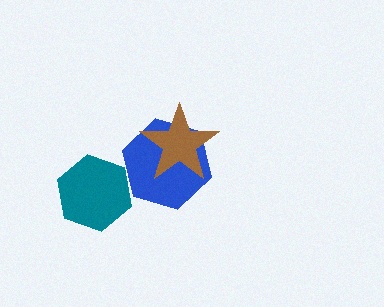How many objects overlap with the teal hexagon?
0 objects overlap with the teal hexagon.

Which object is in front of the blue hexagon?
The brown star is in front of the blue hexagon.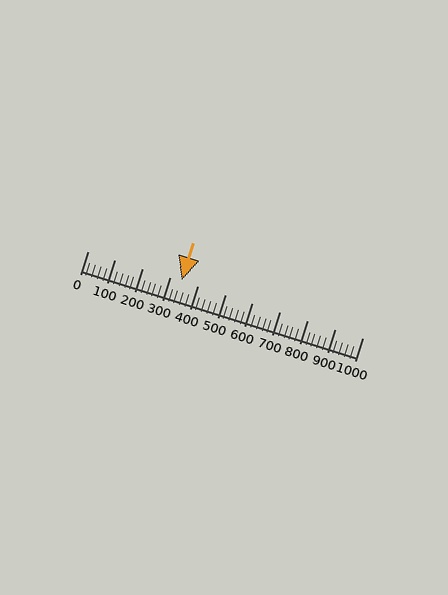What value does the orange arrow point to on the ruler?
The orange arrow points to approximately 342.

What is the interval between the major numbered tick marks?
The major tick marks are spaced 100 units apart.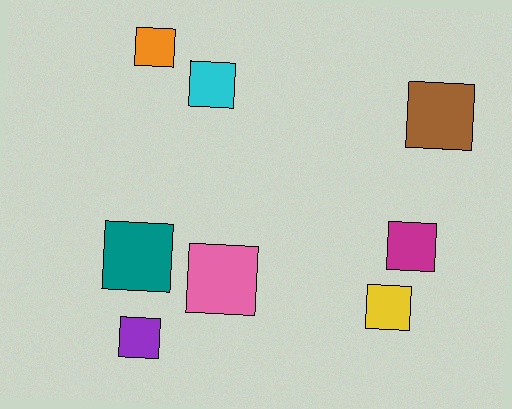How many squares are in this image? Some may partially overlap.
There are 8 squares.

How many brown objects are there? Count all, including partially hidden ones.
There is 1 brown object.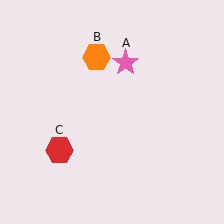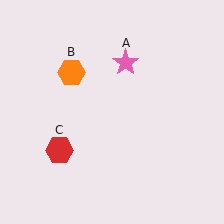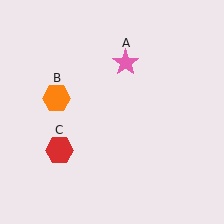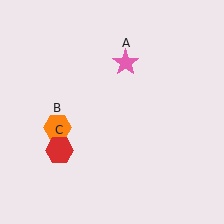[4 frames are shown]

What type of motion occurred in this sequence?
The orange hexagon (object B) rotated counterclockwise around the center of the scene.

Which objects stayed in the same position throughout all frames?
Pink star (object A) and red hexagon (object C) remained stationary.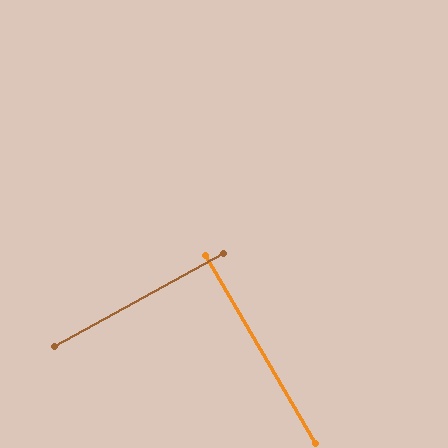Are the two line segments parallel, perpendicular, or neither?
Perpendicular — they meet at approximately 88°.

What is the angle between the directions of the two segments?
Approximately 88 degrees.